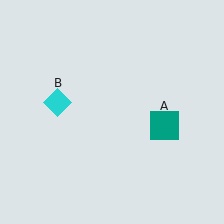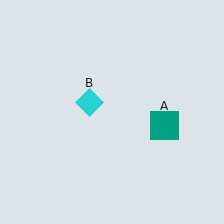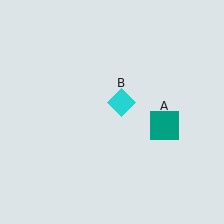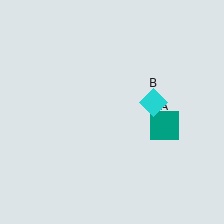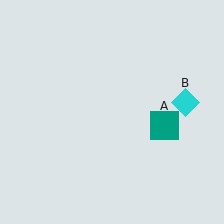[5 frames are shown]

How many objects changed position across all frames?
1 object changed position: cyan diamond (object B).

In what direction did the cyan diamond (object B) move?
The cyan diamond (object B) moved right.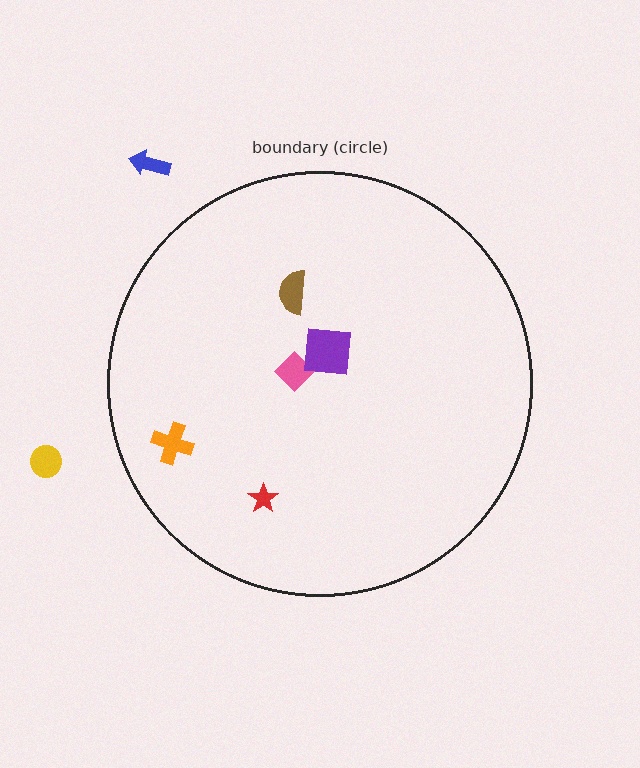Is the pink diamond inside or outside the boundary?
Inside.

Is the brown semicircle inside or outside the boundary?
Inside.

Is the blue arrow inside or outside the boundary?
Outside.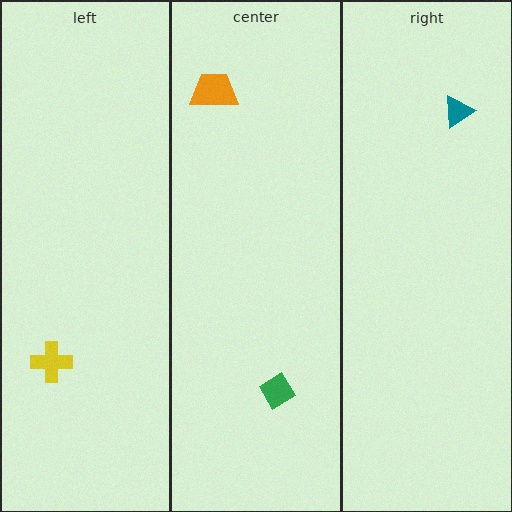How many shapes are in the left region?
1.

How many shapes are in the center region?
2.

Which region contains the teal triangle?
The right region.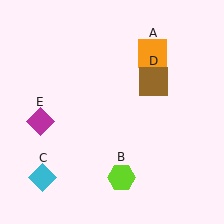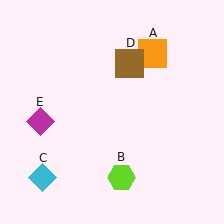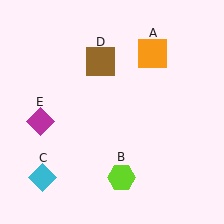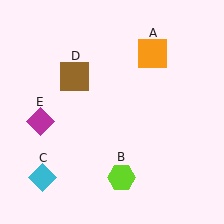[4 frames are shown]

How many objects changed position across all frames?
1 object changed position: brown square (object D).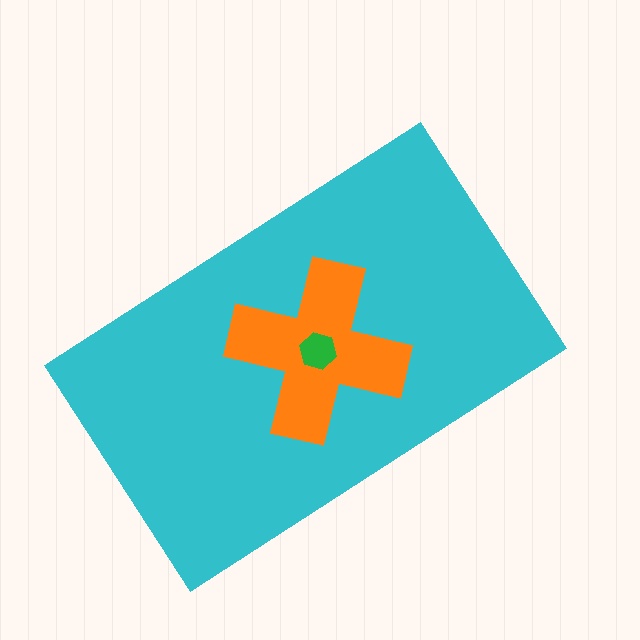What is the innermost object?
The green hexagon.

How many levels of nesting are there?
3.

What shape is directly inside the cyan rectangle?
The orange cross.